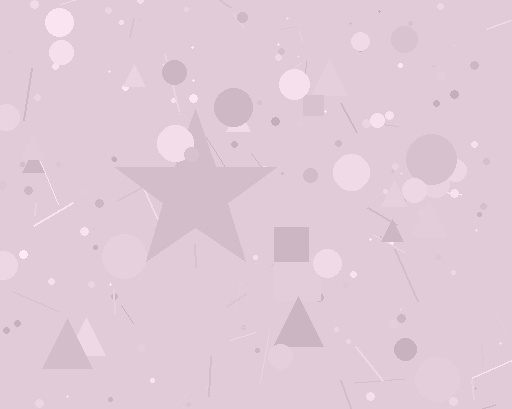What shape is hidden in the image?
A star is hidden in the image.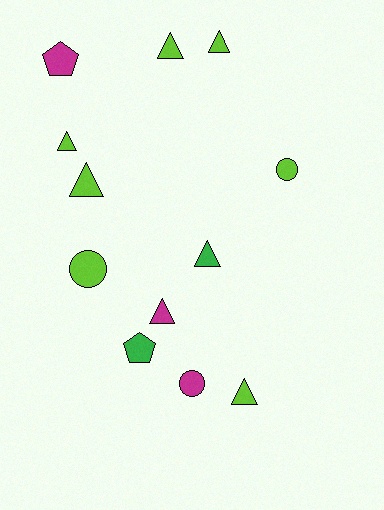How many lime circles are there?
There are 2 lime circles.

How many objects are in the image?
There are 12 objects.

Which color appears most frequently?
Lime, with 7 objects.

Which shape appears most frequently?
Triangle, with 7 objects.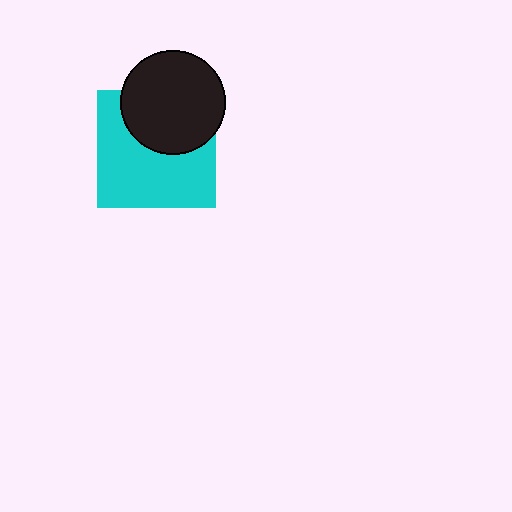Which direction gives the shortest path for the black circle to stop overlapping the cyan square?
Moving up gives the shortest separation.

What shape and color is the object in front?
The object in front is a black circle.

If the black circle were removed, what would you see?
You would see the complete cyan square.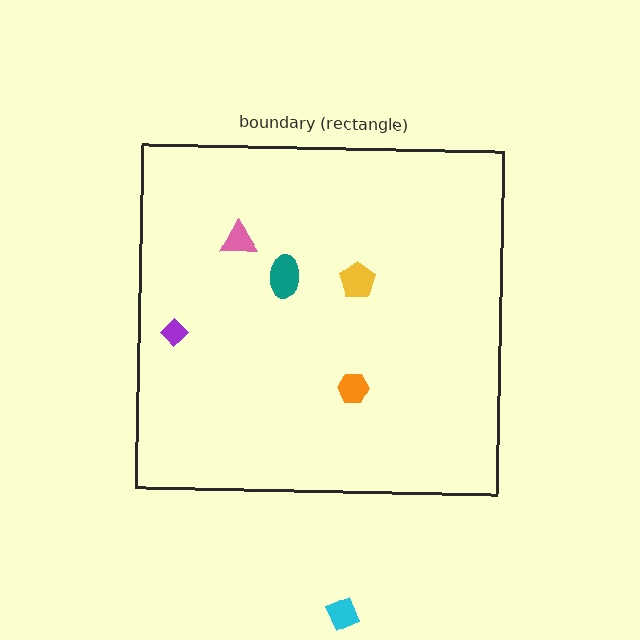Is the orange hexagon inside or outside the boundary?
Inside.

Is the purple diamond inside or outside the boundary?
Inside.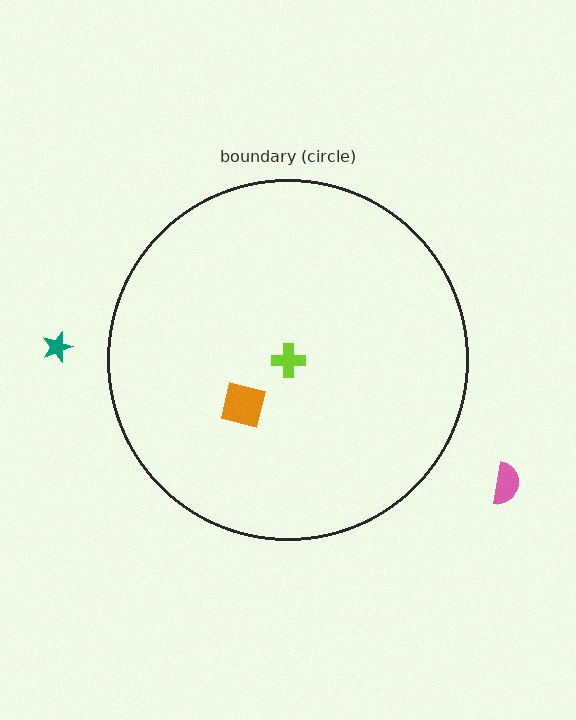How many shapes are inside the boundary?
2 inside, 2 outside.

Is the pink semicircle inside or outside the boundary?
Outside.